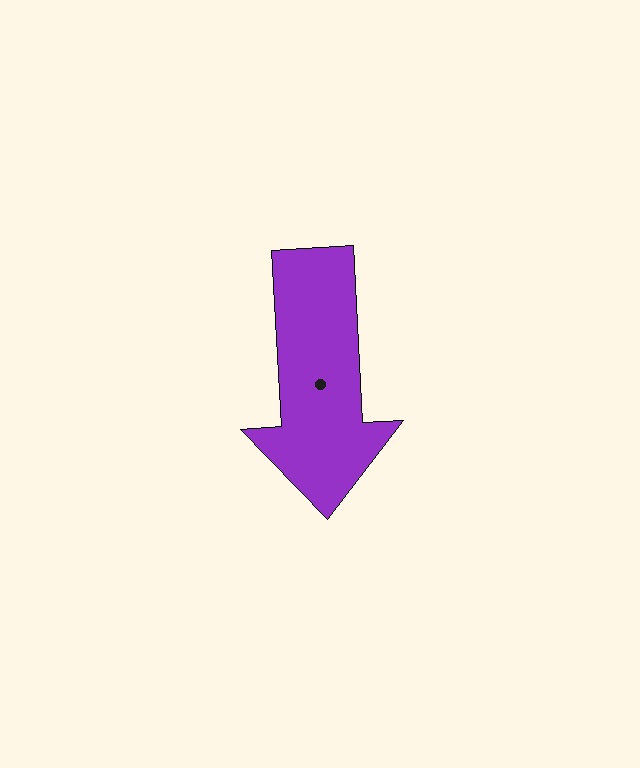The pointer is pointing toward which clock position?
Roughly 6 o'clock.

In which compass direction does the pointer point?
South.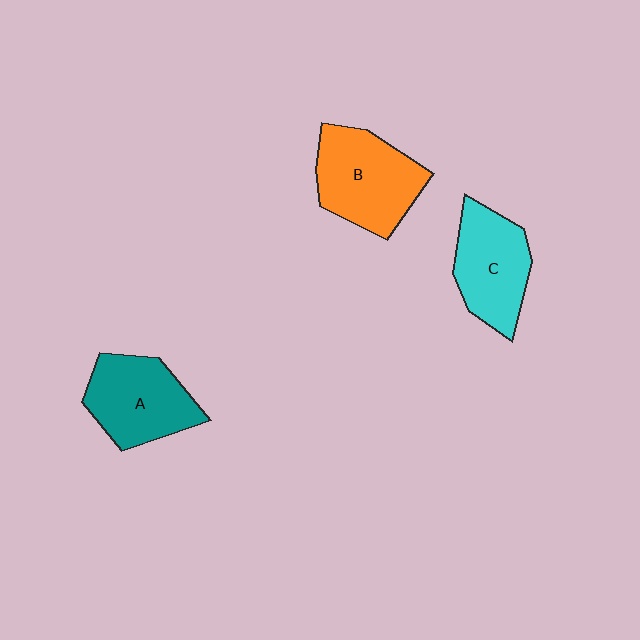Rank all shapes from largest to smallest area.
From largest to smallest: B (orange), A (teal), C (cyan).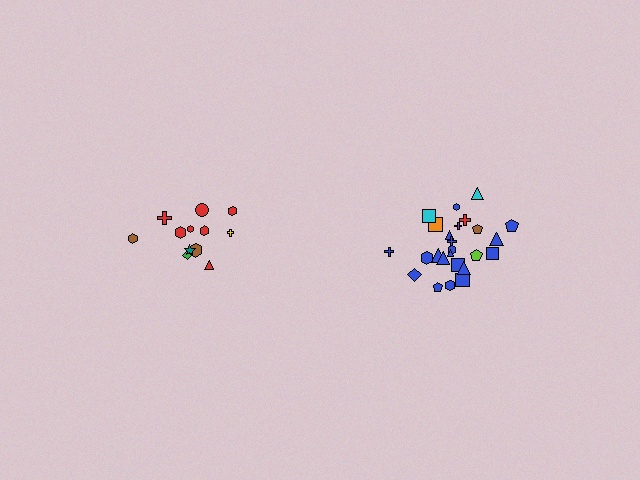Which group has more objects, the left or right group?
The right group.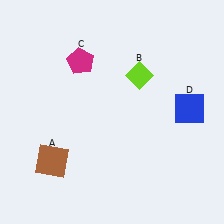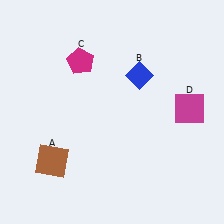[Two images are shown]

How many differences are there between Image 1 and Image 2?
There are 2 differences between the two images.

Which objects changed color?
B changed from lime to blue. D changed from blue to magenta.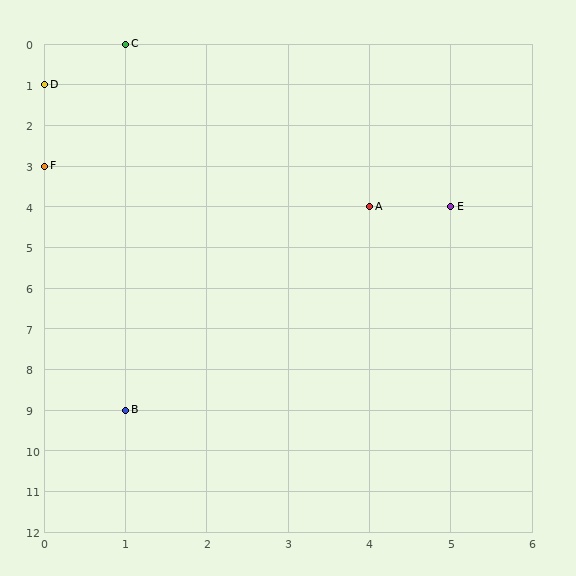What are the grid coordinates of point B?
Point B is at grid coordinates (1, 9).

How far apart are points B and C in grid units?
Points B and C are 9 rows apart.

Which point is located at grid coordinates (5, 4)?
Point E is at (5, 4).